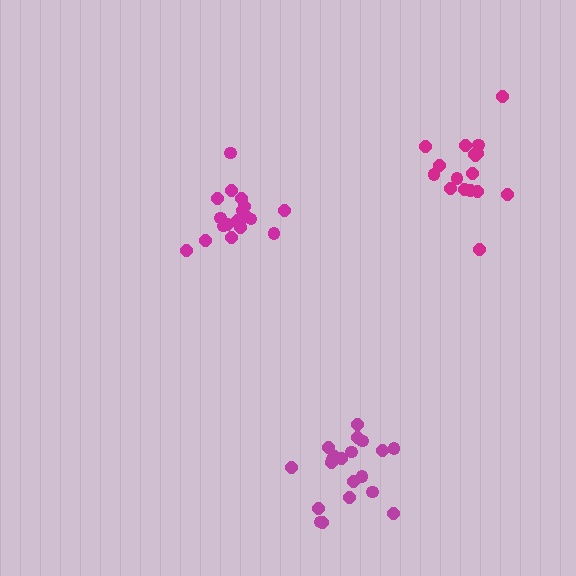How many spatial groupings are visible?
There are 3 spatial groupings.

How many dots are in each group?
Group 1: 20 dots, Group 2: 17 dots, Group 3: 20 dots (57 total).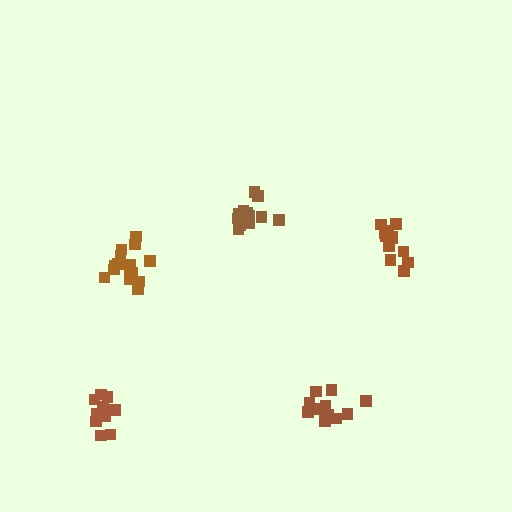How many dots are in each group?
Group 1: 13 dots, Group 2: 14 dots, Group 3: 12 dots, Group 4: 16 dots, Group 5: 11 dots (66 total).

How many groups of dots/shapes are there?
There are 5 groups.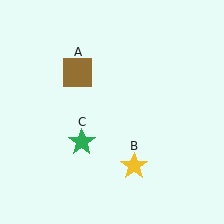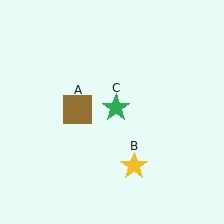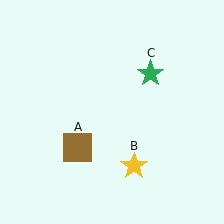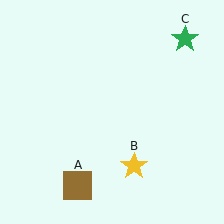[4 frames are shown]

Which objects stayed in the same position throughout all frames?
Yellow star (object B) remained stationary.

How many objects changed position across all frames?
2 objects changed position: brown square (object A), green star (object C).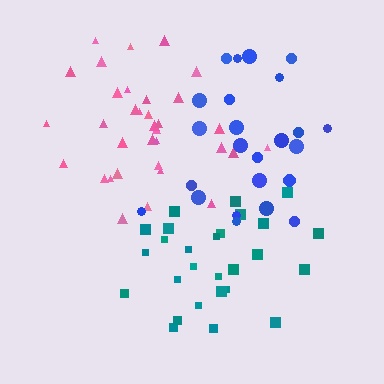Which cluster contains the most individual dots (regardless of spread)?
Pink (34).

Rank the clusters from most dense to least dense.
pink, teal, blue.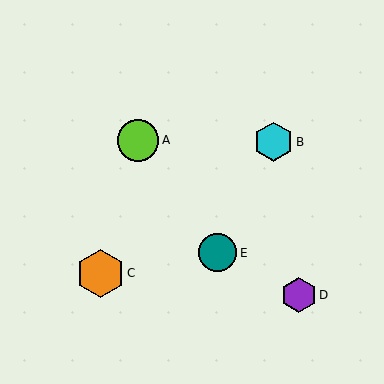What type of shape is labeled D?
Shape D is a purple hexagon.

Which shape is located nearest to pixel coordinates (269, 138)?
The cyan hexagon (labeled B) at (274, 142) is nearest to that location.